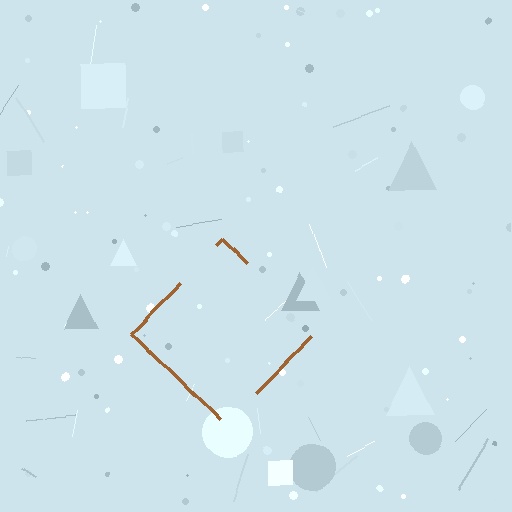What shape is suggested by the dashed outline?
The dashed outline suggests a diamond.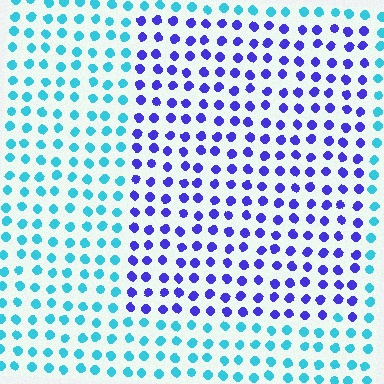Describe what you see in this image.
The image is filled with small cyan elements in a uniform arrangement. A rectangle-shaped region is visible where the elements are tinted to a slightly different hue, forming a subtle color boundary.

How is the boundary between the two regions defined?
The boundary is defined purely by a slight shift in hue (about 60 degrees). Spacing, size, and orientation are identical on both sides.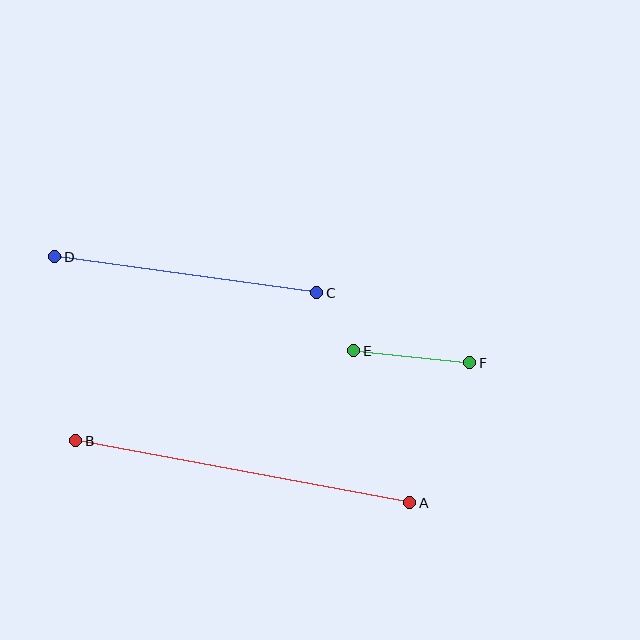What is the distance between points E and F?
The distance is approximately 117 pixels.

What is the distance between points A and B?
The distance is approximately 340 pixels.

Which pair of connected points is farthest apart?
Points A and B are farthest apart.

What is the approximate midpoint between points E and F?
The midpoint is at approximately (412, 357) pixels.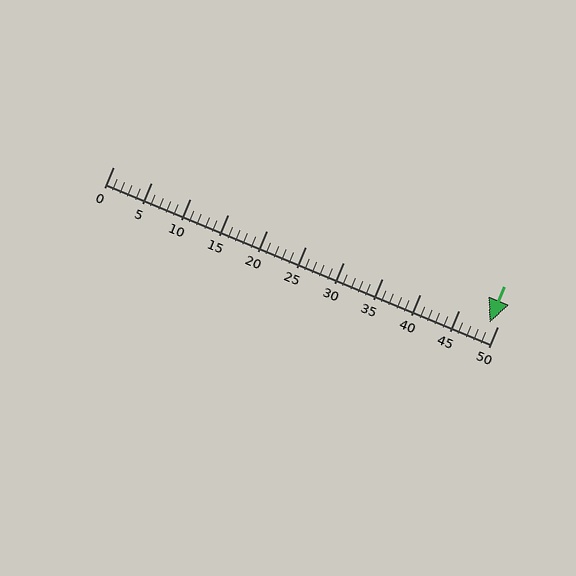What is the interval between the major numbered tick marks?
The major tick marks are spaced 5 units apart.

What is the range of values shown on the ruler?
The ruler shows values from 0 to 50.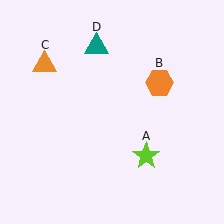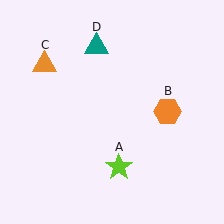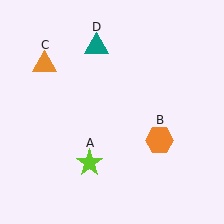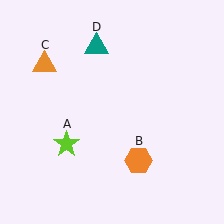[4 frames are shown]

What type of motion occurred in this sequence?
The lime star (object A), orange hexagon (object B) rotated clockwise around the center of the scene.